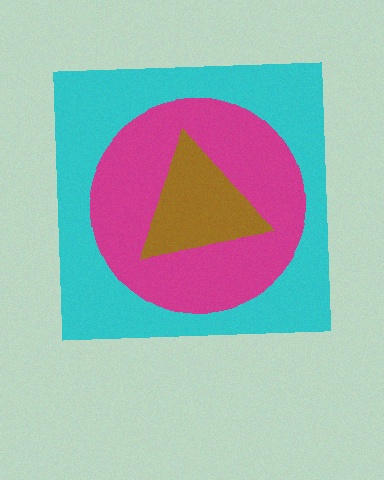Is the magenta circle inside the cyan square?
Yes.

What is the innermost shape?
The brown triangle.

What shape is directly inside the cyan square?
The magenta circle.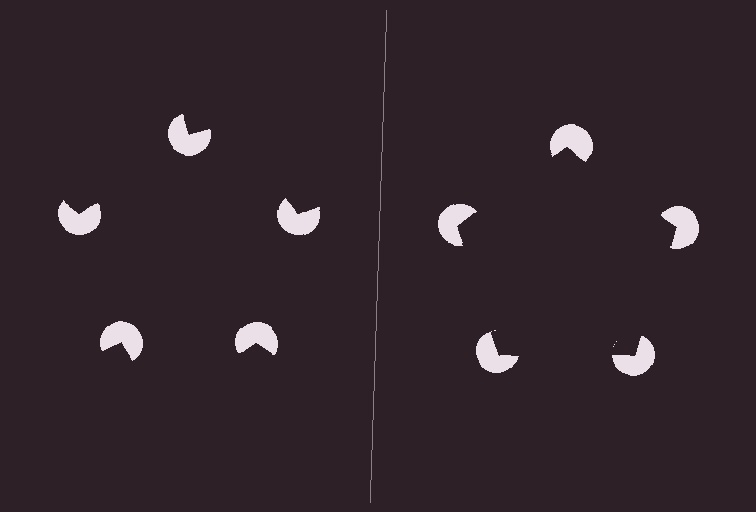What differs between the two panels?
The pac-man discs are positioned identically on both sides; only the wedge orientations differ. On the right they align to a pentagon; on the left they are misaligned.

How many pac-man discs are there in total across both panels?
10 — 5 on each side.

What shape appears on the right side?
An illusory pentagon.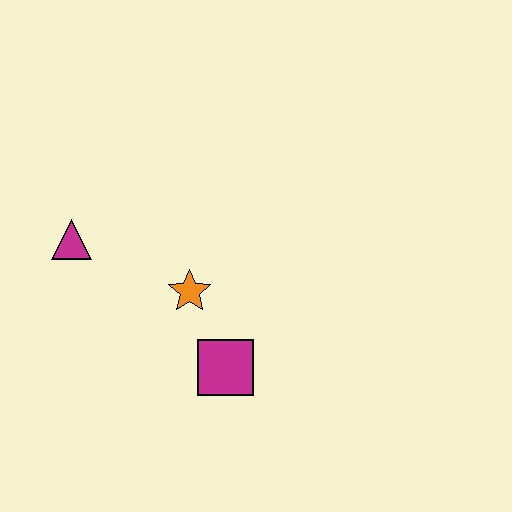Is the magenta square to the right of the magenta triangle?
Yes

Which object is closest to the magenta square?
The orange star is closest to the magenta square.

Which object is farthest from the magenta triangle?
The magenta square is farthest from the magenta triangle.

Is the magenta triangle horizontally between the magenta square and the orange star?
No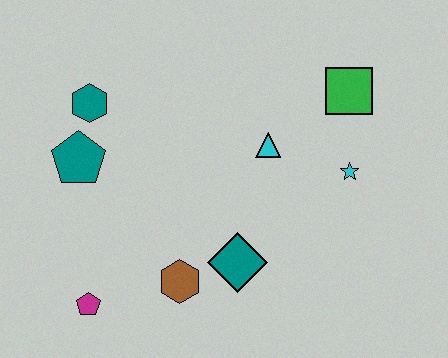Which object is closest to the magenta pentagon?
The brown hexagon is closest to the magenta pentagon.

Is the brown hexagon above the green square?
No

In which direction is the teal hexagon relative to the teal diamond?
The teal hexagon is above the teal diamond.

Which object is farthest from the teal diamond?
The teal hexagon is farthest from the teal diamond.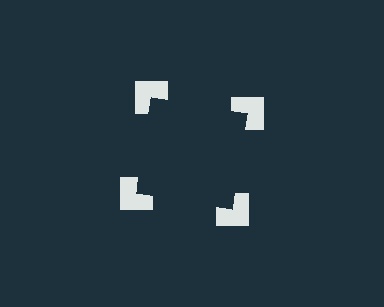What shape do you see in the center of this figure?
An illusory square — its edges are inferred from the aligned wedge cuts in the notched squares, not physically drawn.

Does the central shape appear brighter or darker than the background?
It typically appears slightly darker than the background, even though no actual brightness change is drawn.